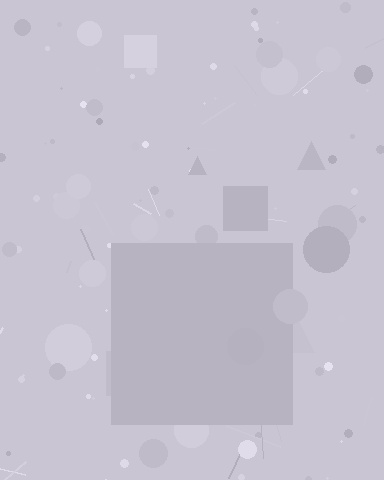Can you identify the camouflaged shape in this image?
The camouflaged shape is a square.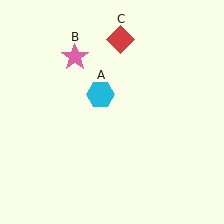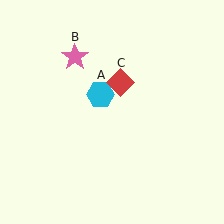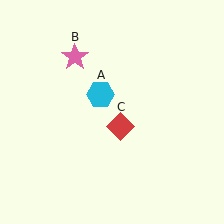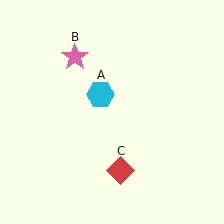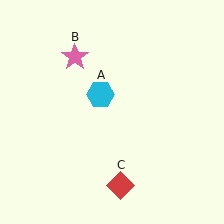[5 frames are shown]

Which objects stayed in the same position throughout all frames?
Cyan hexagon (object A) and pink star (object B) remained stationary.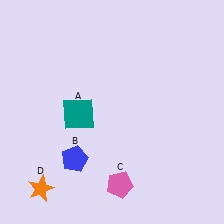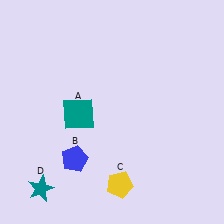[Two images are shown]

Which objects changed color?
C changed from pink to yellow. D changed from orange to teal.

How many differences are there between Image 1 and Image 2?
There are 2 differences between the two images.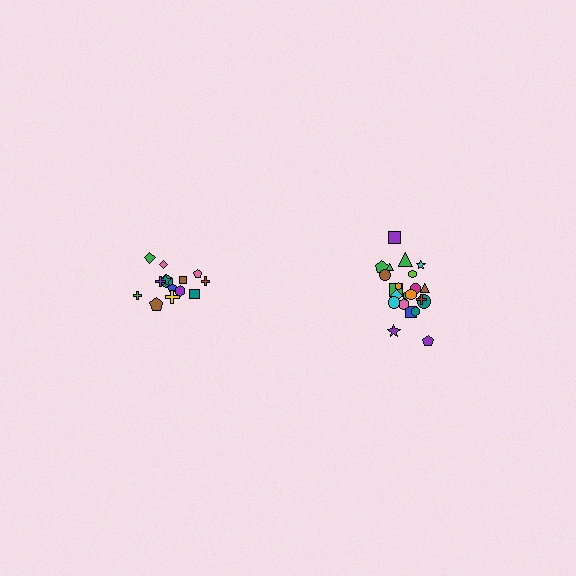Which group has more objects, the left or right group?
The right group.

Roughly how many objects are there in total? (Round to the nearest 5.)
Roughly 35 objects in total.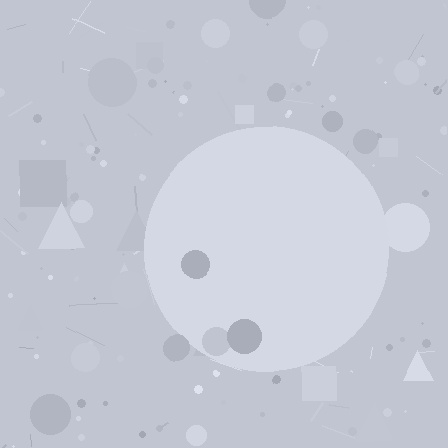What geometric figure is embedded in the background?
A circle is embedded in the background.